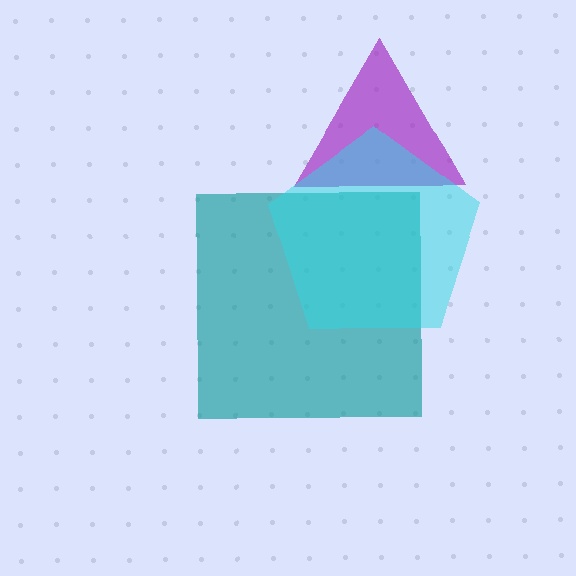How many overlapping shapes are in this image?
There are 3 overlapping shapes in the image.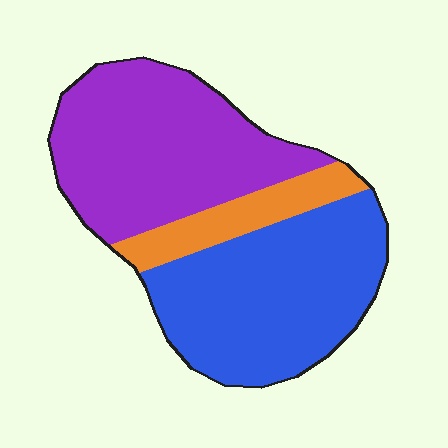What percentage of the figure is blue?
Blue covers roughly 45% of the figure.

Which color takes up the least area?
Orange, at roughly 15%.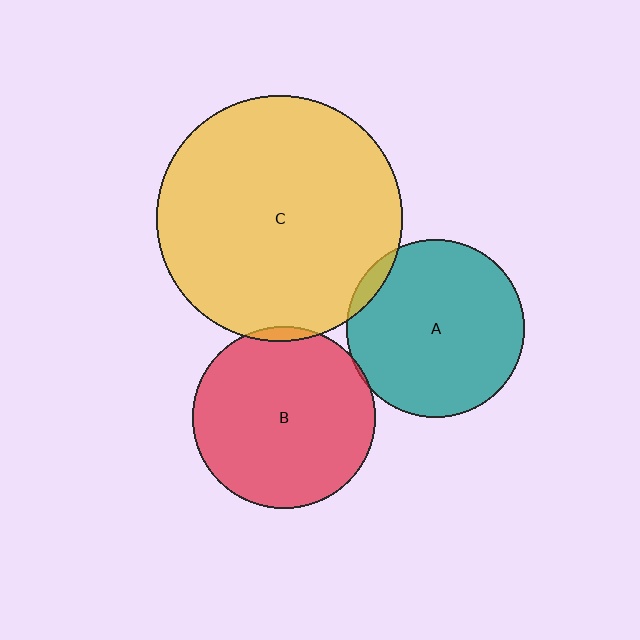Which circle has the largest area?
Circle C (yellow).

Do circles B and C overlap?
Yes.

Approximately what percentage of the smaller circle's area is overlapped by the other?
Approximately 5%.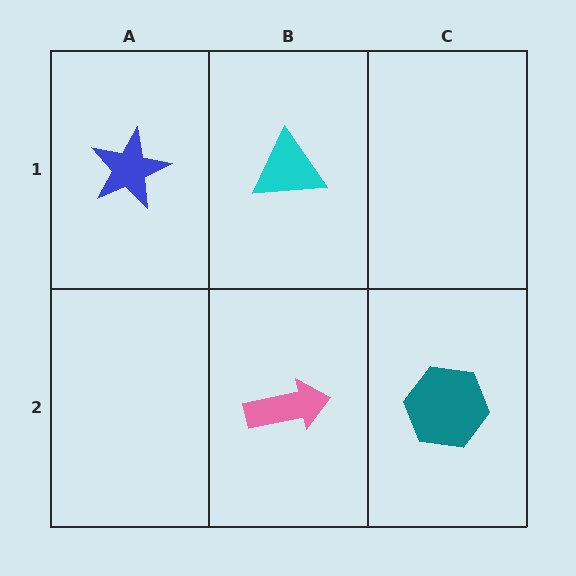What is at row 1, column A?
A blue star.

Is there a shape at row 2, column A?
No, that cell is empty.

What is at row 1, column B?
A cyan triangle.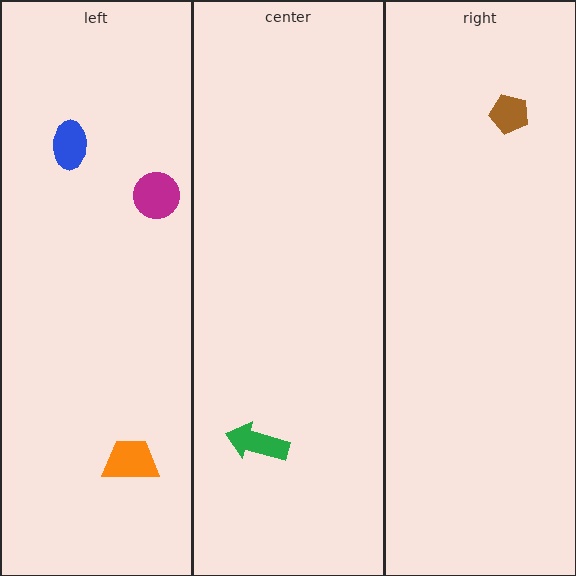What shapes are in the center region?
The green arrow.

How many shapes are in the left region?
3.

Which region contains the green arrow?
The center region.